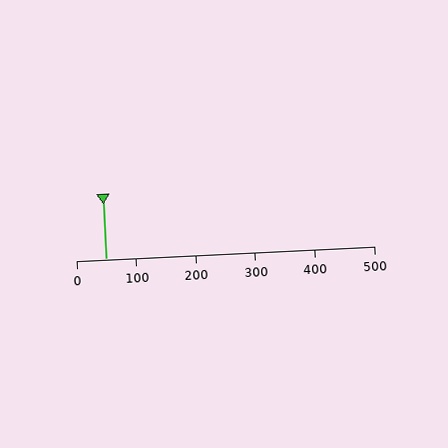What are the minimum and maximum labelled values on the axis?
The axis runs from 0 to 500.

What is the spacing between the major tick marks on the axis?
The major ticks are spaced 100 apart.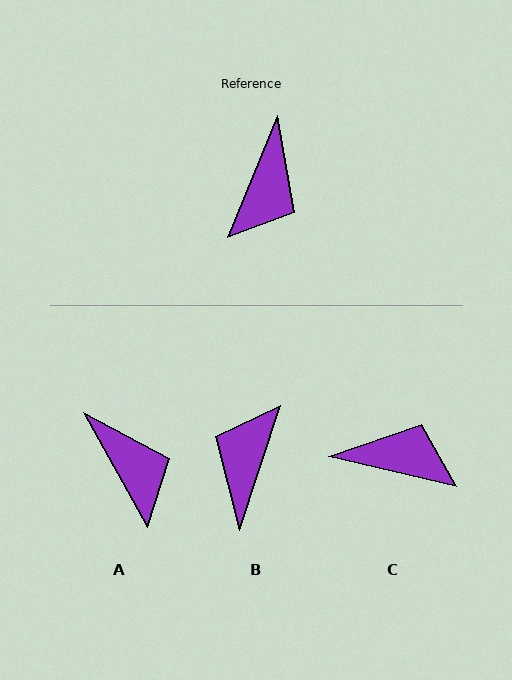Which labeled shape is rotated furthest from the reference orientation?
B, about 176 degrees away.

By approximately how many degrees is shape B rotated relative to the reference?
Approximately 176 degrees clockwise.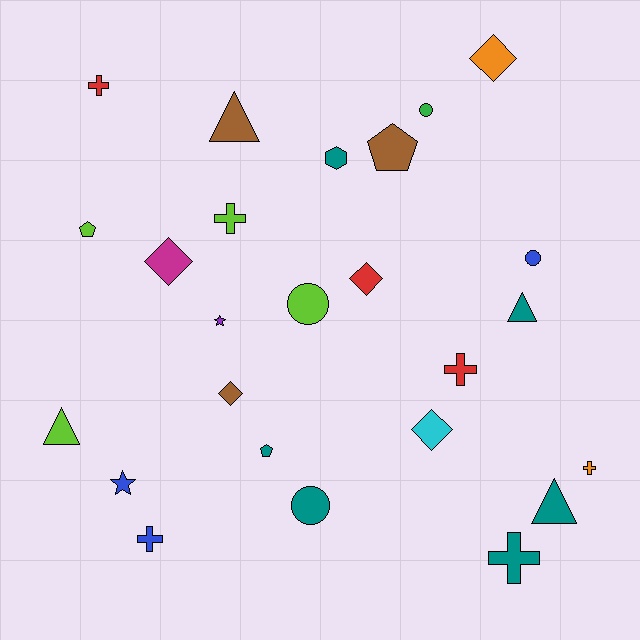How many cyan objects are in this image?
There is 1 cyan object.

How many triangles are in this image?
There are 4 triangles.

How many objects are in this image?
There are 25 objects.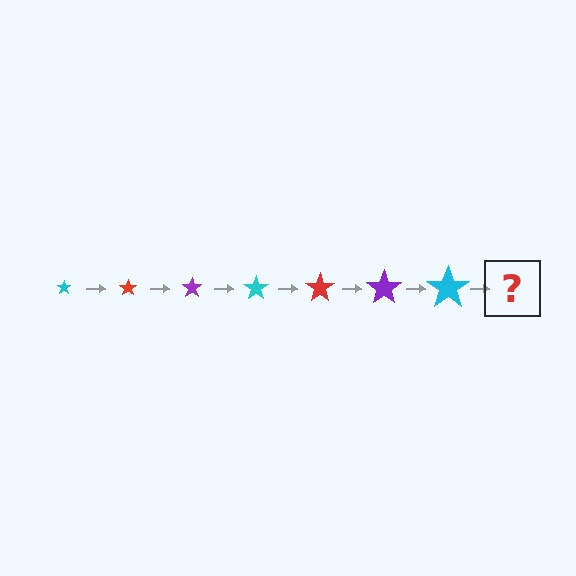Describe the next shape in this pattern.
It should be a red star, larger than the previous one.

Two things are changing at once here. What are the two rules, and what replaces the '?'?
The two rules are that the star grows larger each step and the color cycles through cyan, red, and purple. The '?' should be a red star, larger than the previous one.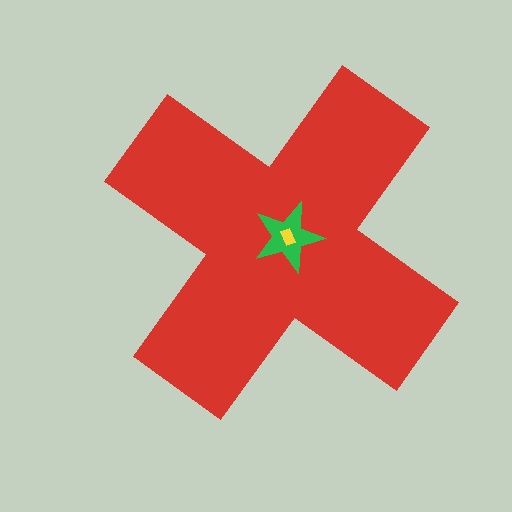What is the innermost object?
The yellow rectangle.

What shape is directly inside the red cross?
The green star.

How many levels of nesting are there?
3.